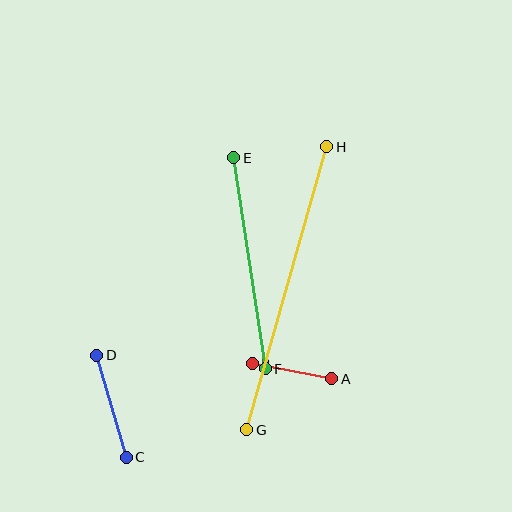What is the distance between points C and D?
The distance is approximately 106 pixels.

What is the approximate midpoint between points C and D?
The midpoint is at approximately (111, 406) pixels.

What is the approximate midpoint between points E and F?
The midpoint is at approximately (250, 263) pixels.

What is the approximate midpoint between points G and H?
The midpoint is at approximately (287, 288) pixels.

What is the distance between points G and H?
The distance is approximately 294 pixels.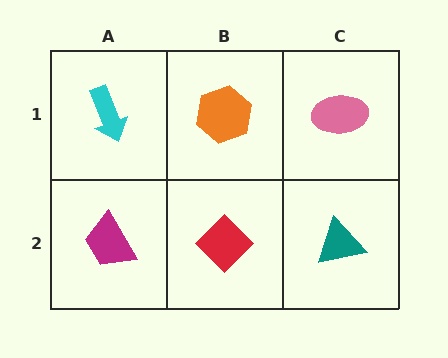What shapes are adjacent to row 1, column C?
A teal triangle (row 2, column C), an orange hexagon (row 1, column B).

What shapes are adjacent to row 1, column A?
A magenta trapezoid (row 2, column A), an orange hexagon (row 1, column B).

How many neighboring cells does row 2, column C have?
2.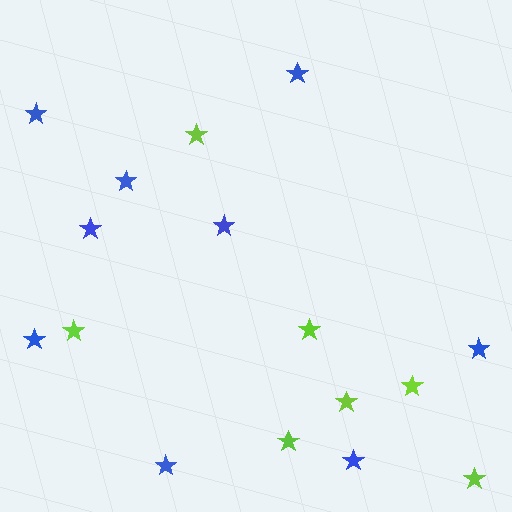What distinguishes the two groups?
There are 2 groups: one group of lime stars (7) and one group of blue stars (9).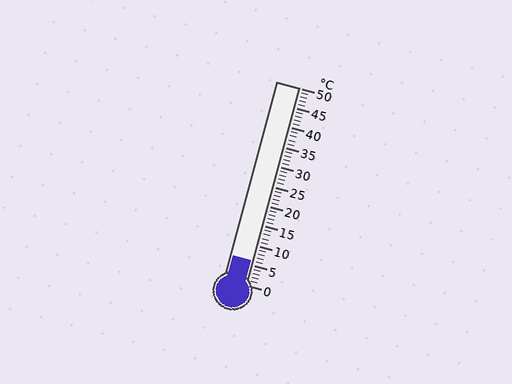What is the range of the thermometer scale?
The thermometer scale ranges from 0°C to 50°C.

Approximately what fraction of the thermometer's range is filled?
The thermometer is filled to approximately 10% of its range.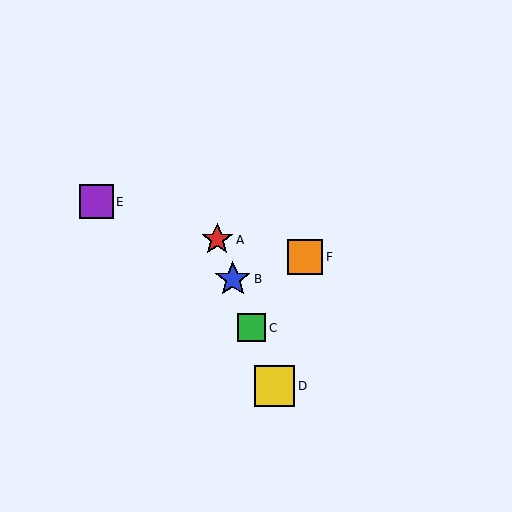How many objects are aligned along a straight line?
4 objects (A, B, C, D) are aligned along a straight line.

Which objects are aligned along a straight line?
Objects A, B, C, D are aligned along a straight line.